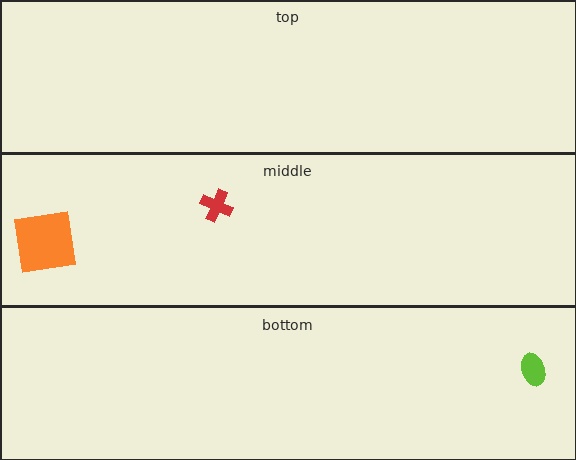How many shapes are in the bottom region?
1.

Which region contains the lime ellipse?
The bottom region.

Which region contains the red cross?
The middle region.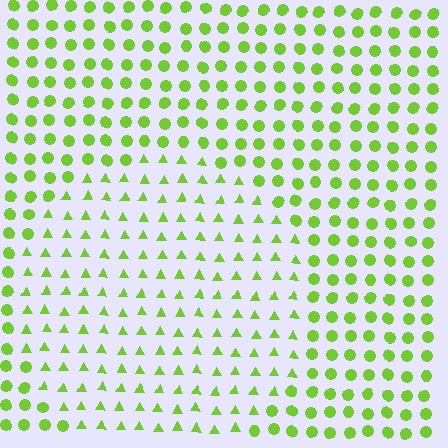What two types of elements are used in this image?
The image uses triangles inside the circle region and circles outside it.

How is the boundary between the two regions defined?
The boundary is defined by a change in element shape: triangles inside vs. circles outside. All elements share the same color and spacing.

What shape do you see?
I see a circle.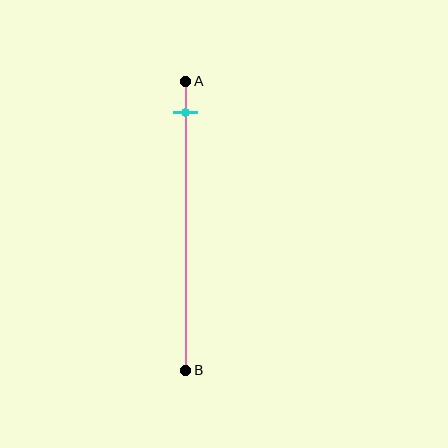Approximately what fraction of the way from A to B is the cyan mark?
The cyan mark is approximately 10% of the way from A to B.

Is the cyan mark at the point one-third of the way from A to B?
No, the mark is at about 10% from A, not at the 33% one-third point.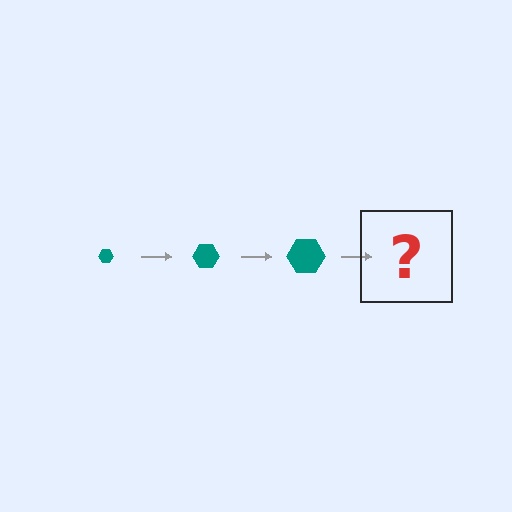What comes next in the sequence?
The next element should be a teal hexagon, larger than the previous one.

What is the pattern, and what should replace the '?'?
The pattern is that the hexagon gets progressively larger each step. The '?' should be a teal hexagon, larger than the previous one.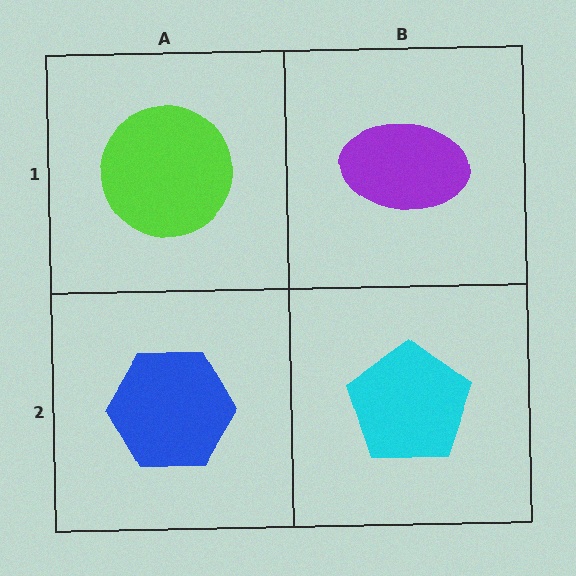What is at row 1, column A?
A lime circle.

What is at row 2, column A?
A blue hexagon.